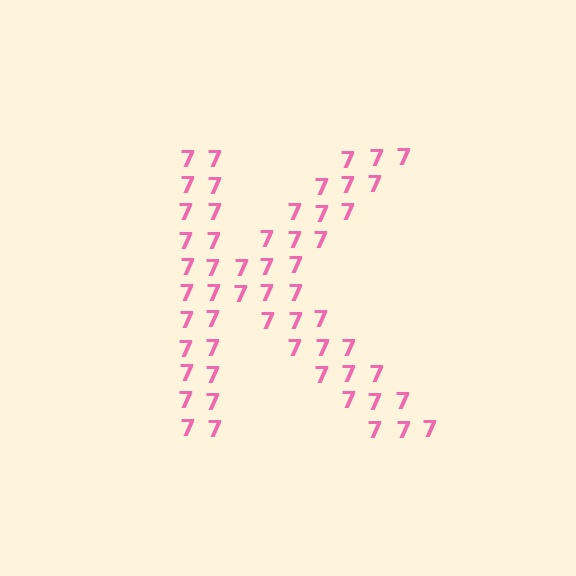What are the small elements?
The small elements are digit 7's.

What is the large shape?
The large shape is the letter K.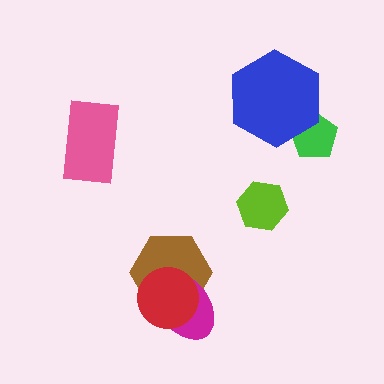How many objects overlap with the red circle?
2 objects overlap with the red circle.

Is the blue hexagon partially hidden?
No, no other shape covers it.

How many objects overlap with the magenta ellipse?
2 objects overlap with the magenta ellipse.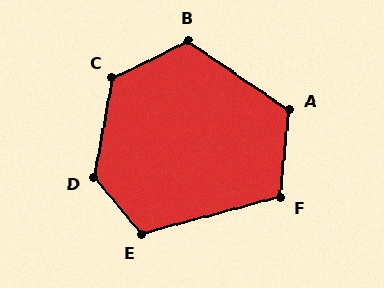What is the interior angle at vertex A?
Approximately 118 degrees (obtuse).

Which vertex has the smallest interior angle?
F, at approximately 111 degrees.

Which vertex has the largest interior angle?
D, at approximately 130 degrees.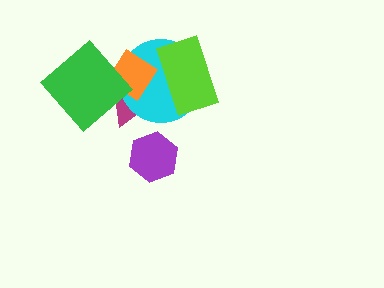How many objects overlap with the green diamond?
3 objects overlap with the green diamond.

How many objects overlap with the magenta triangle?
4 objects overlap with the magenta triangle.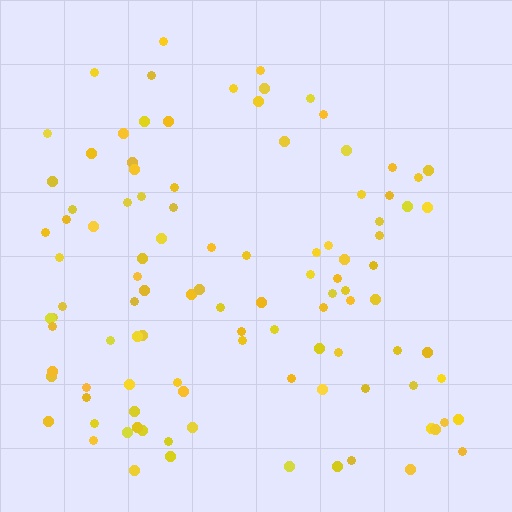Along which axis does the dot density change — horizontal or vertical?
Vertical.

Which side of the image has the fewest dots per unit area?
The top.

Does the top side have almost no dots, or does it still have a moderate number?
Still a moderate number, just noticeably fewer than the bottom.